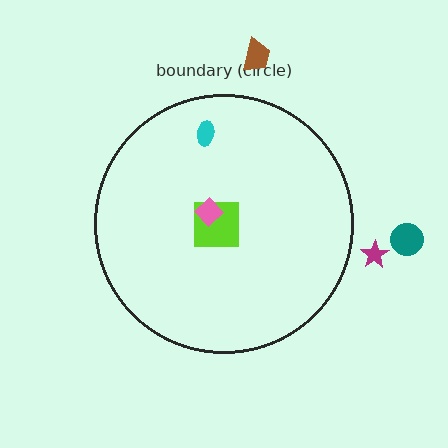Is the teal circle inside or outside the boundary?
Outside.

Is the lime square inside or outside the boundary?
Inside.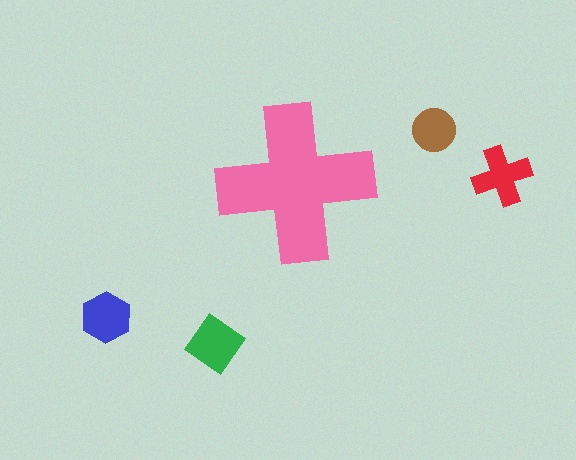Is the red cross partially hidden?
No, the red cross is fully visible.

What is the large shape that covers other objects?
A pink cross.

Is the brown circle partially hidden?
No, the brown circle is fully visible.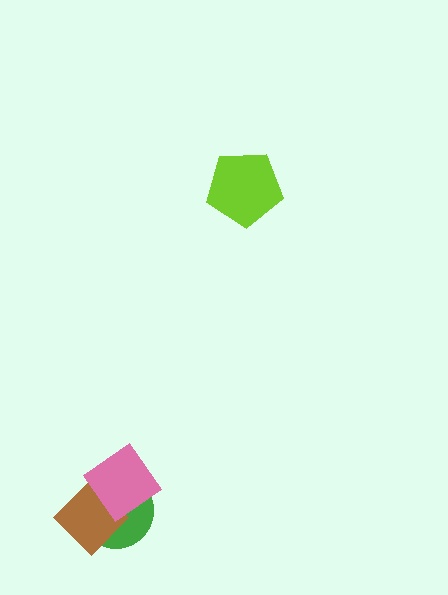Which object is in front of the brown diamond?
The pink diamond is in front of the brown diamond.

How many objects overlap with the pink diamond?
2 objects overlap with the pink diamond.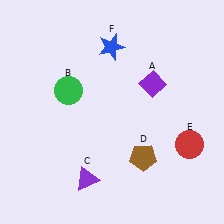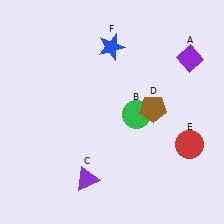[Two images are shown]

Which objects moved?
The objects that moved are: the purple diamond (A), the green circle (B), the brown pentagon (D).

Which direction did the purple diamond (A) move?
The purple diamond (A) moved right.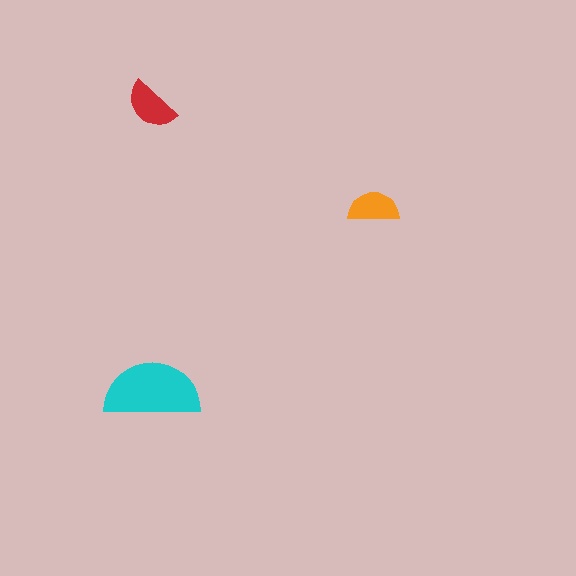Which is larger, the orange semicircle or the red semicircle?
The red one.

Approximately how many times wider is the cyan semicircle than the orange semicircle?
About 2 times wider.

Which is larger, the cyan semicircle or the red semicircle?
The cyan one.